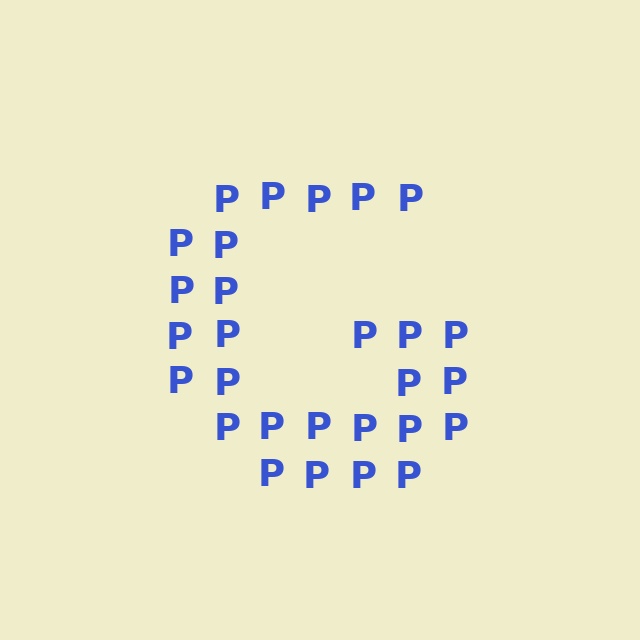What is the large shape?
The large shape is the letter G.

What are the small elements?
The small elements are letter P's.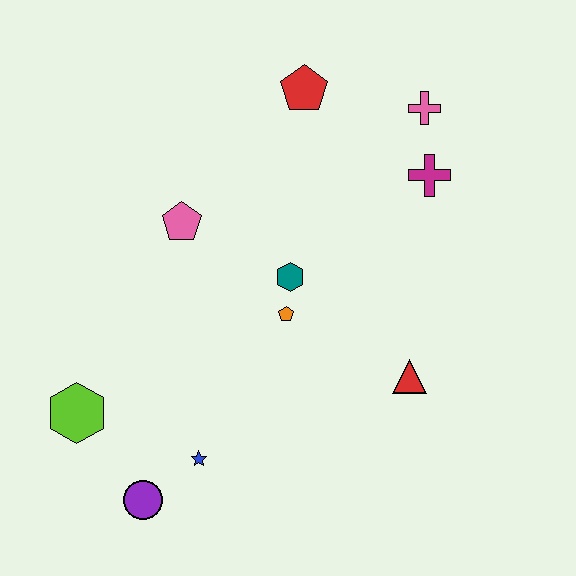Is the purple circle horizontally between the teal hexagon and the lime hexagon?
Yes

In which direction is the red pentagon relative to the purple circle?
The red pentagon is above the purple circle.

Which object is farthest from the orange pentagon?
The pink cross is farthest from the orange pentagon.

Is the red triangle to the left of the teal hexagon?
No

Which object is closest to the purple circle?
The blue star is closest to the purple circle.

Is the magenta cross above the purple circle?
Yes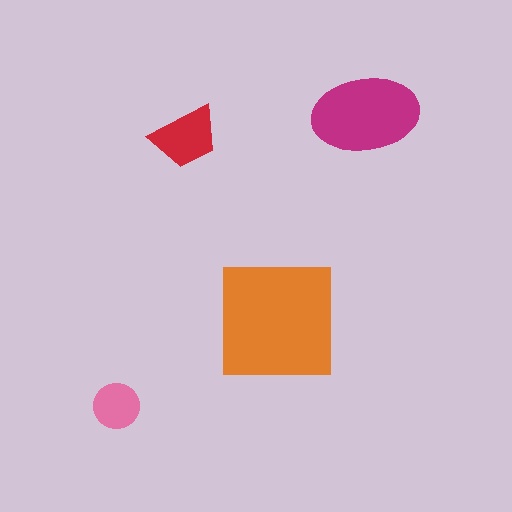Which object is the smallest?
The pink circle.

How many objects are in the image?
There are 4 objects in the image.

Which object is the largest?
The orange square.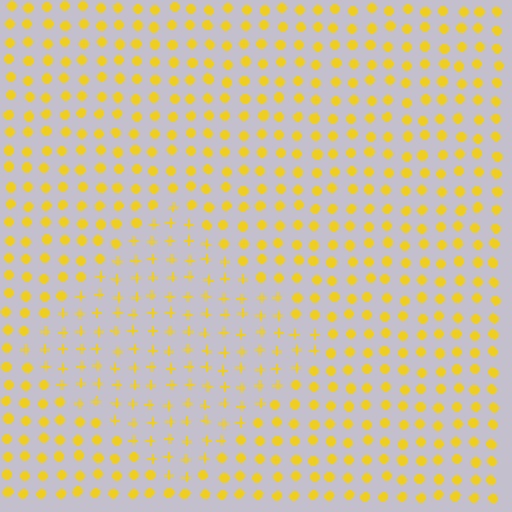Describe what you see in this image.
The image is filled with small yellow elements arranged in a uniform grid. A diamond-shaped region contains plus signs, while the surrounding area contains circles. The boundary is defined purely by the change in element shape.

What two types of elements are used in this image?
The image uses plus signs inside the diamond region and circles outside it.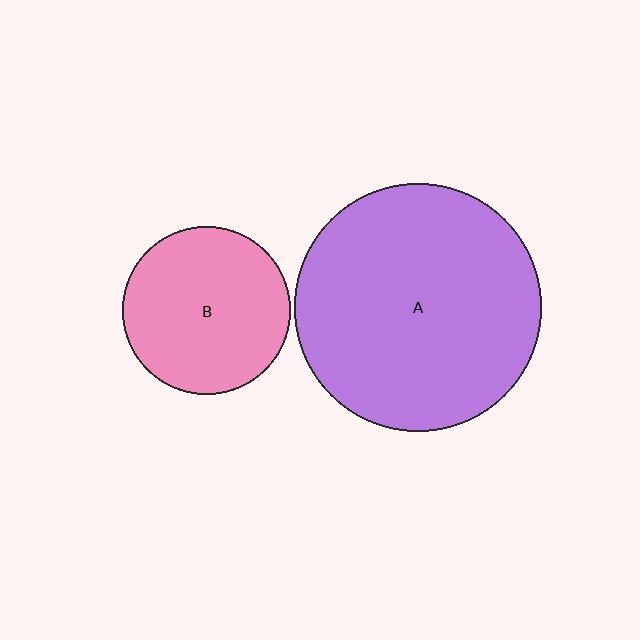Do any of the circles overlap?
No, none of the circles overlap.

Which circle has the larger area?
Circle A (purple).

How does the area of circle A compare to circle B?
Approximately 2.2 times.